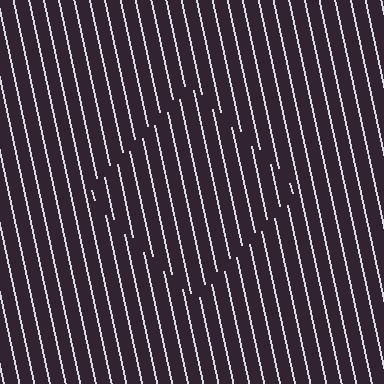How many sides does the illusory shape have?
4 sides — the line-ends trace a square.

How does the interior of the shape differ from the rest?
The interior of the shape contains the same grating, shifted by half a period — the contour is defined by the phase discontinuity where line-ends from the inner and outer gratings abut.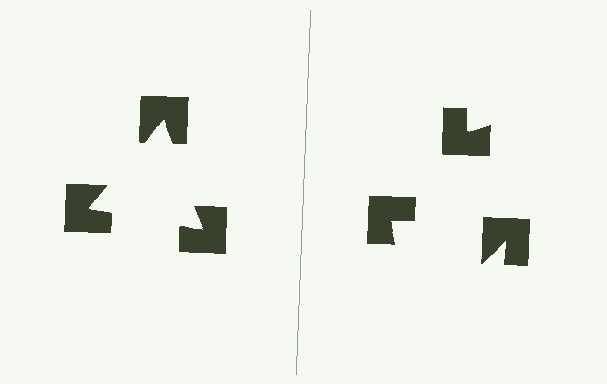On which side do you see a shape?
An illusory triangle appears on the left side. On the right side the wedge cuts are rotated, so no coherent shape forms.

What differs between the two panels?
The notched squares are positioned identically on both sides; only the wedge orientations differ. On the left they align to a triangle; on the right they are misaligned.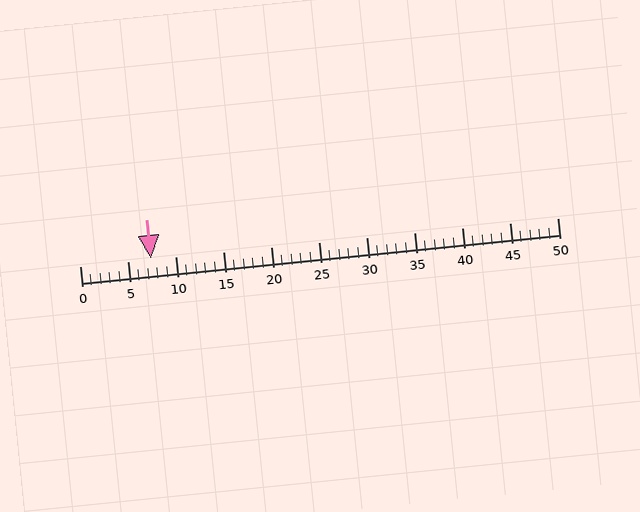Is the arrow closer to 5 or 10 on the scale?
The arrow is closer to 5.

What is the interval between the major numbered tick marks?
The major tick marks are spaced 5 units apart.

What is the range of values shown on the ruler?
The ruler shows values from 0 to 50.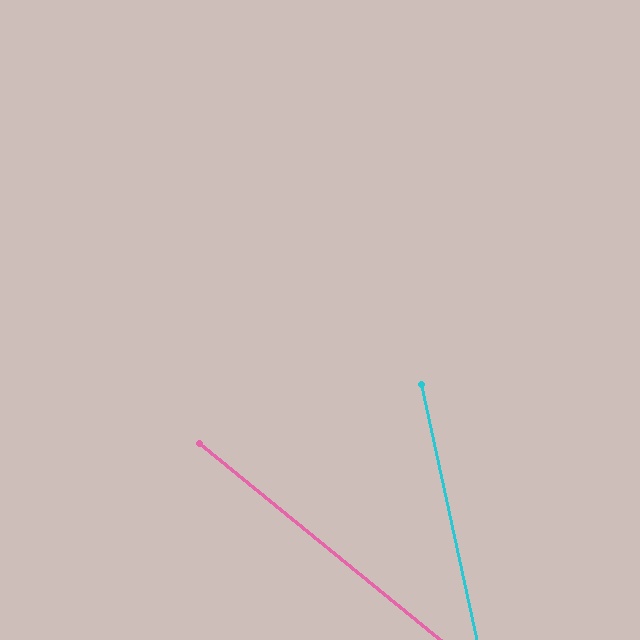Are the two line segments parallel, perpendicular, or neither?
Neither parallel nor perpendicular — they differ by about 38°.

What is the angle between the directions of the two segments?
Approximately 38 degrees.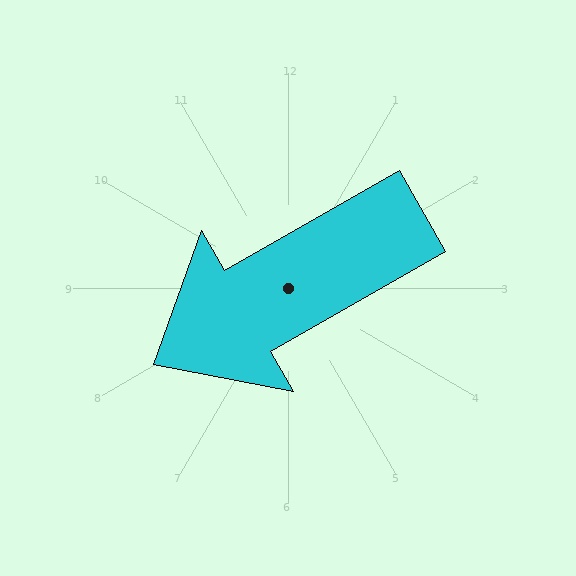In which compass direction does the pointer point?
Southwest.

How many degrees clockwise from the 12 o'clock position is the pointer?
Approximately 240 degrees.